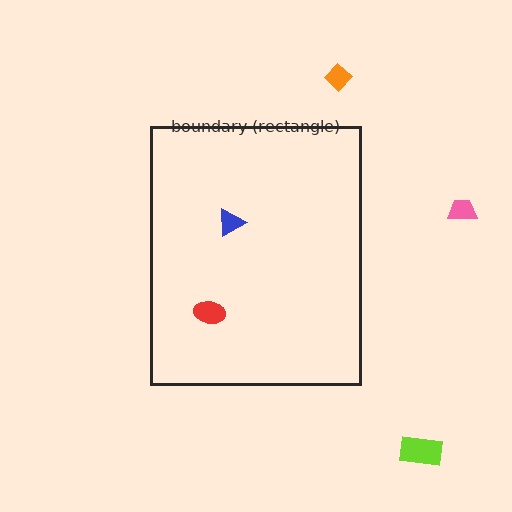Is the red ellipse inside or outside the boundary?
Inside.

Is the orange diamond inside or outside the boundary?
Outside.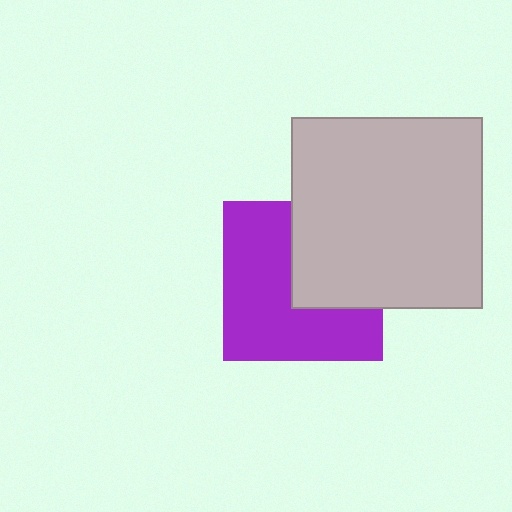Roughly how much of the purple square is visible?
About half of it is visible (roughly 61%).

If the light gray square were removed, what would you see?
You would see the complete purple square.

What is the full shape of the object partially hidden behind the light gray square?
The partially hidden object is a purple square.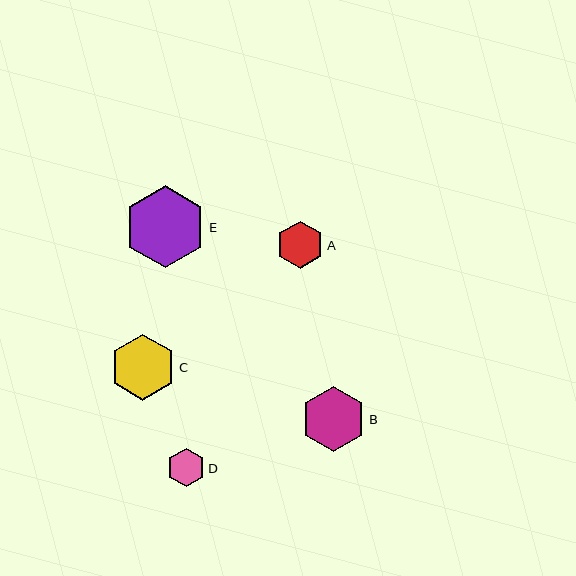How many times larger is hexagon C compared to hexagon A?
Hexagon C is approximately 1.4 times the size of hexagon A.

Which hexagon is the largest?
Hexagon E is the largest with a size of approximately 82 pixels.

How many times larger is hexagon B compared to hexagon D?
Hexagon B is approximately 1.7 times the size of hexagon D.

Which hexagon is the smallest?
Hexagon D is the smallest with a size of approximately 39 pixels.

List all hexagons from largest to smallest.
From largest to smallest: E, C, B, A, D.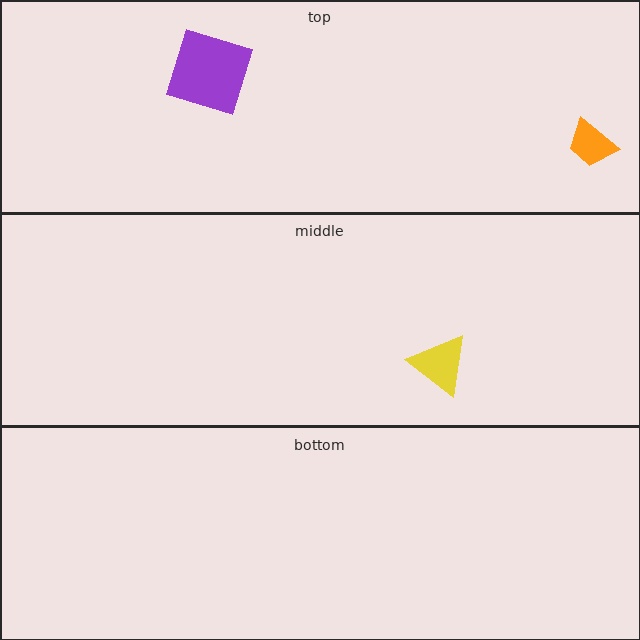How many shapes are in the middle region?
1.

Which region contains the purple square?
The top region.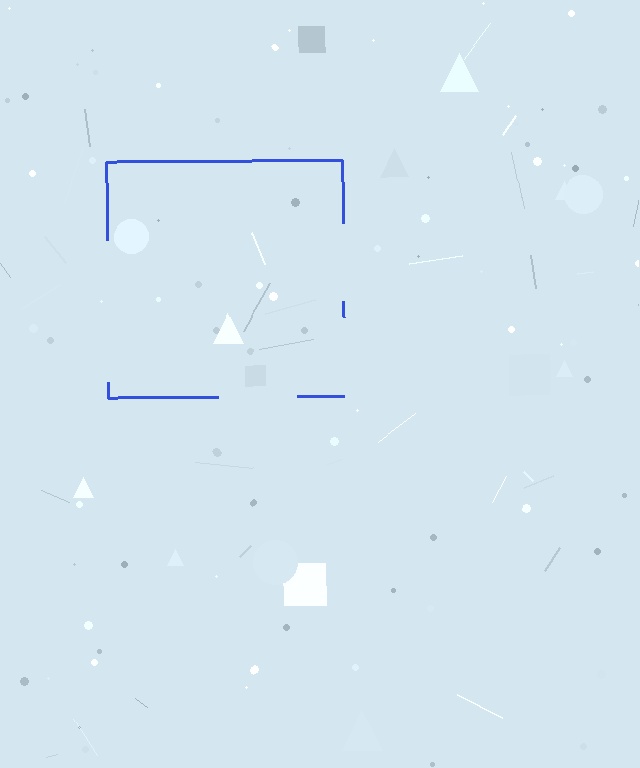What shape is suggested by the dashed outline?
The dashed outline suggests a square.